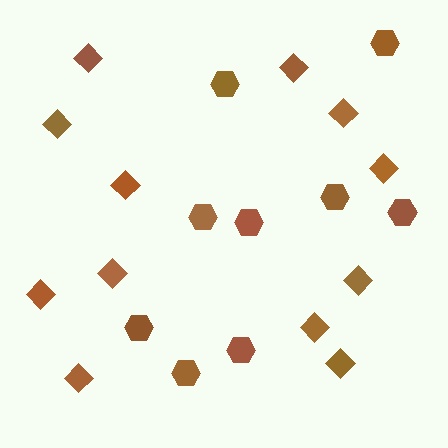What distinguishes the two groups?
There are 2 groups: one group of diamonds (12) and one group of hexagons (9).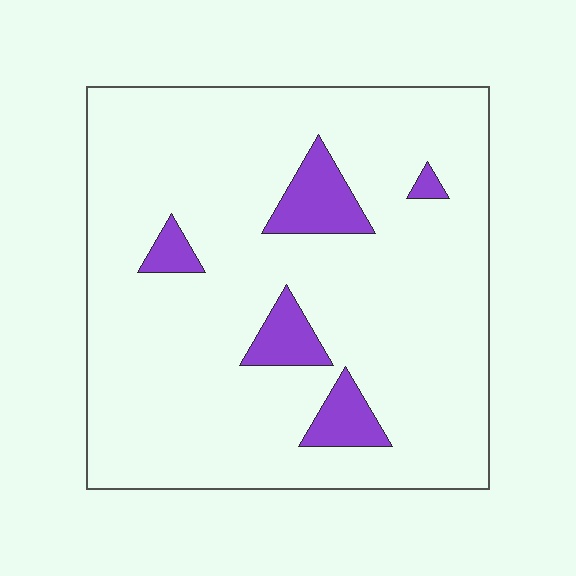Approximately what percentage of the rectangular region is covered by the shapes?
Approximately 10%.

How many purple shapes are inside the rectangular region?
5.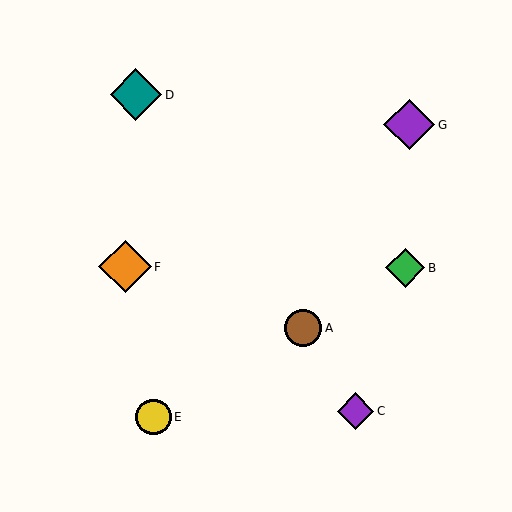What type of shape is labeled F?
Shape F is an orange diamond.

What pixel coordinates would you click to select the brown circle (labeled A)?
Click at (303, 328) to select the brown circle A.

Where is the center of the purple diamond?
The center of the purple diamond is at (409, 125).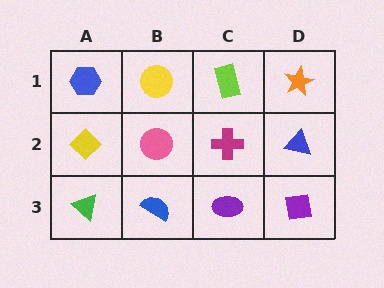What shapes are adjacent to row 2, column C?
A lime rectangle (row 1, column C), a purple ellipse (row 3, column C), a pink circle (row 2, column B), a blue triangle (row 2, column D).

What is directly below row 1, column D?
A blue triangle.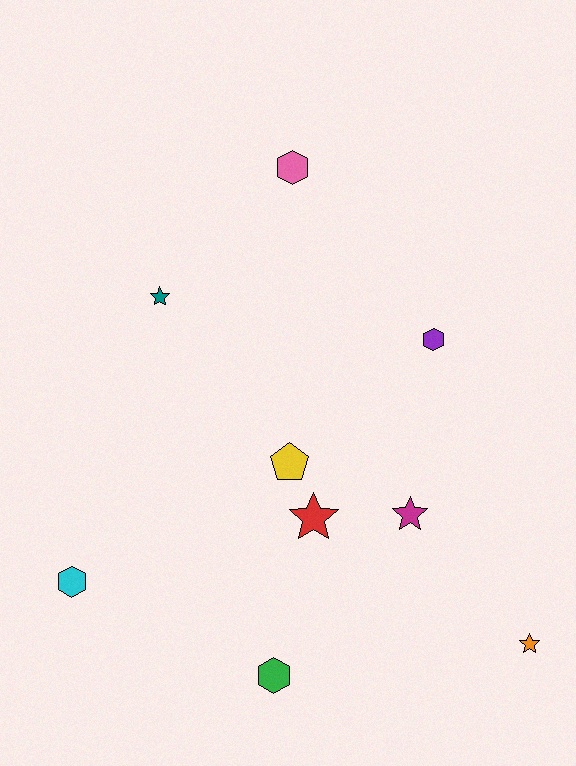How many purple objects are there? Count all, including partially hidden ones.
There is 1 purple object.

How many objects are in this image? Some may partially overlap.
There are 9 objects.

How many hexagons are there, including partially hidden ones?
There are 4 hexagons.